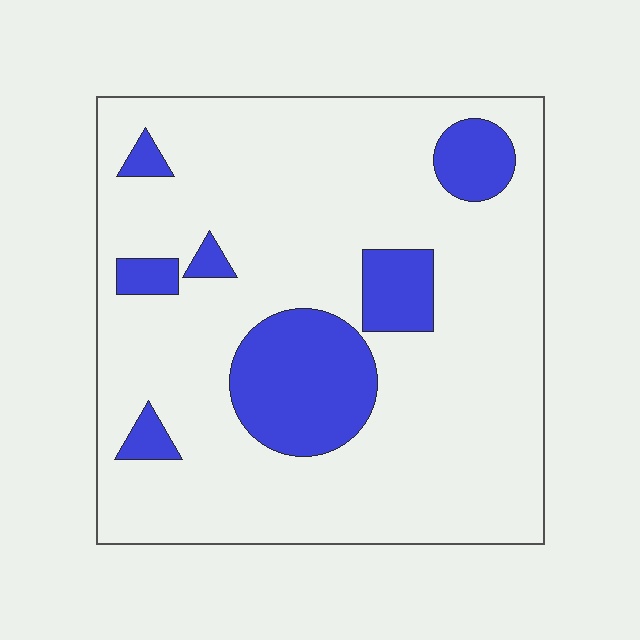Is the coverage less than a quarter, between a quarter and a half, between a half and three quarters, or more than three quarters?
Less than a quarter.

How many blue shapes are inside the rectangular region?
7.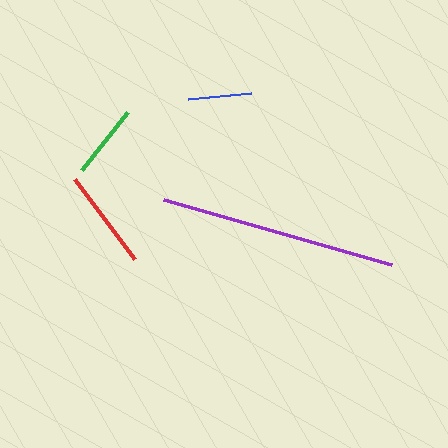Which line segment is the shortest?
The blue line is the shortest at approximately 63 pixels.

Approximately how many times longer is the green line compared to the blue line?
The green line is approximately 1.2 times the length of the blue line.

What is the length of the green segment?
The green segment is approximately 74 pixels long.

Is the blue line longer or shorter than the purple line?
The purple line is longer than the blue line.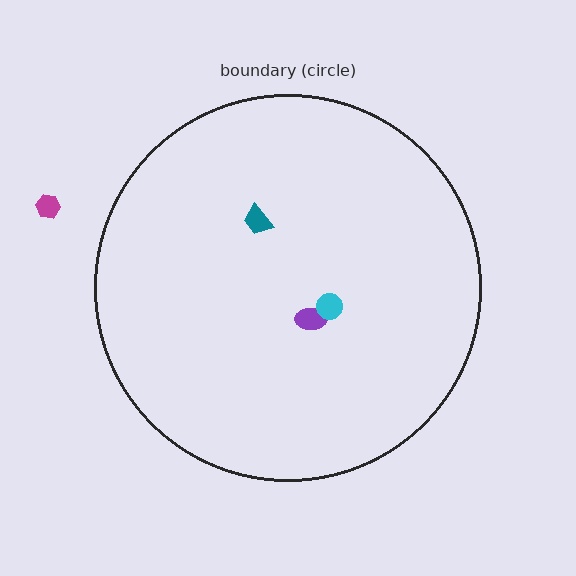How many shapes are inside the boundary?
3 inside, 1 outside.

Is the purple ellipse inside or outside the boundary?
Inside.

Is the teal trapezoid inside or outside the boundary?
Inside.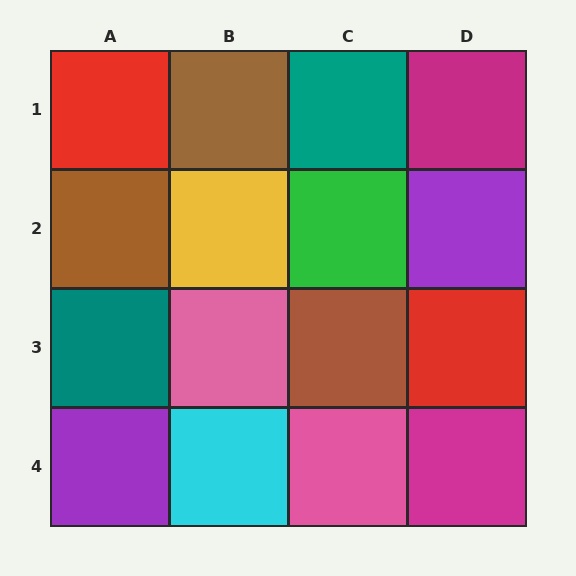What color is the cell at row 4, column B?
Cyan.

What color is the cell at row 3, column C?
Brown.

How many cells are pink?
2 cells are pink.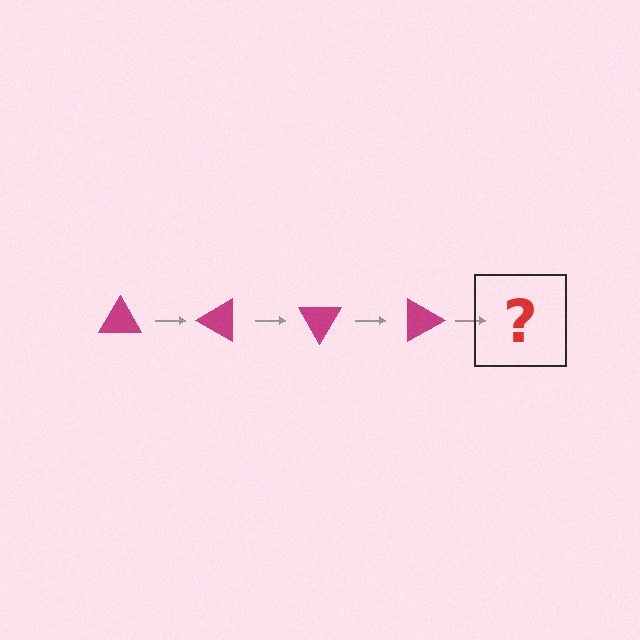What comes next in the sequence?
The next element should be a magenta triangle rotated 120 degrees.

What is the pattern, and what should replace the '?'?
The pattern is that the triangle rotates 30 degrees each step. The '?' should be a magenta triangle rotated 120 degrees.